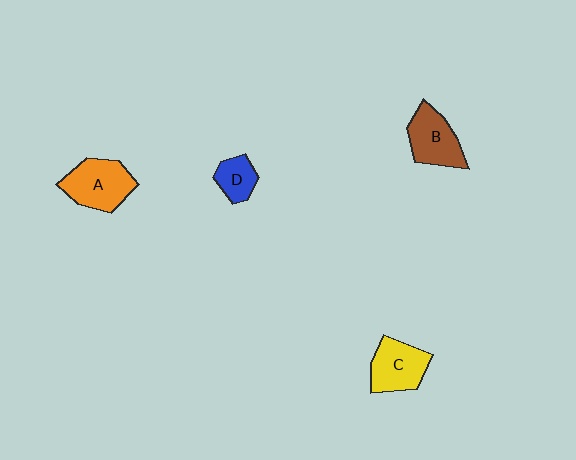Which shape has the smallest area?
Shape D (blue).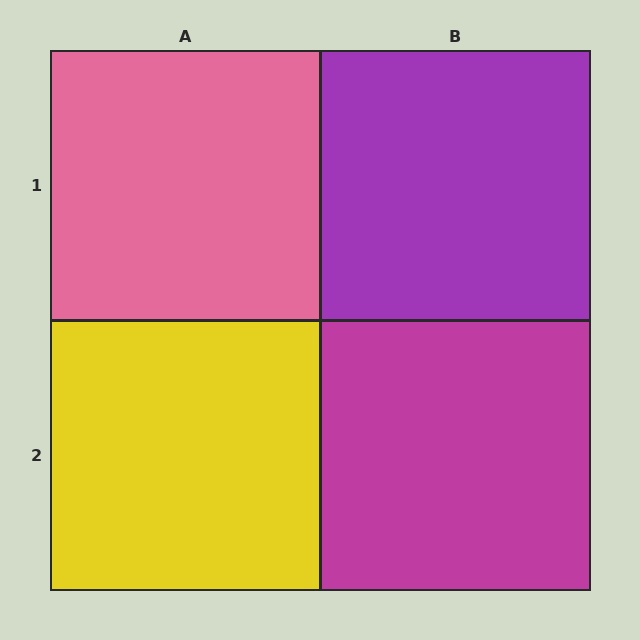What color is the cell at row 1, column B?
Purple.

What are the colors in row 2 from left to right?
Yellow, magenta.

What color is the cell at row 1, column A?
Pink.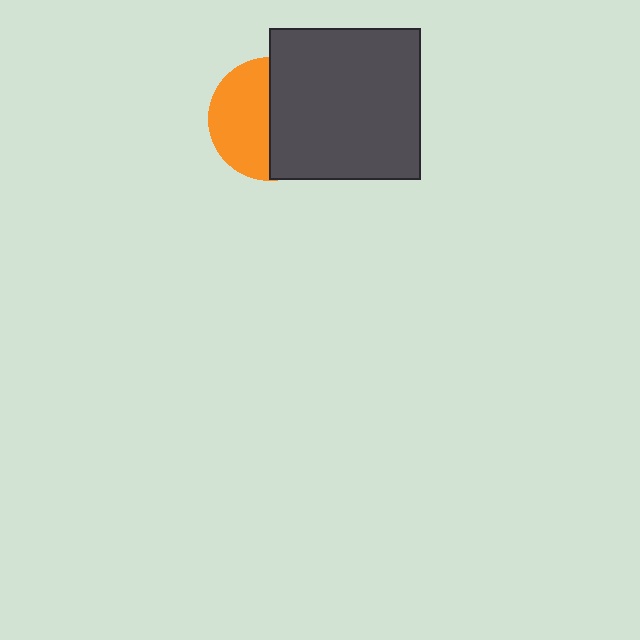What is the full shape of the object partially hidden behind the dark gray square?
The partially hidden object is an orange circle.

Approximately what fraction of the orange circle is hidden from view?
Roughly 51% of the orange circle is hidden behind the dark gray square.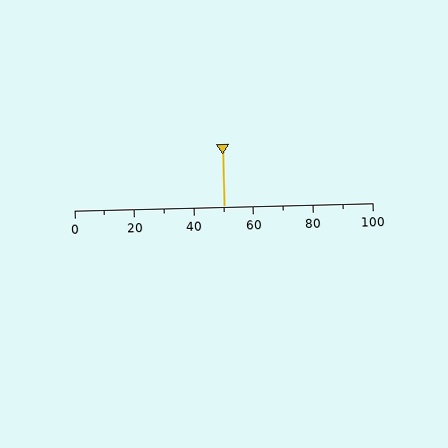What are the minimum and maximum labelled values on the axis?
The axis runs from 0 to 100.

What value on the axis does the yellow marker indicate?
The marker indicates approximately 50.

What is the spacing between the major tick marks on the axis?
The major ticks are spaced 20 apart.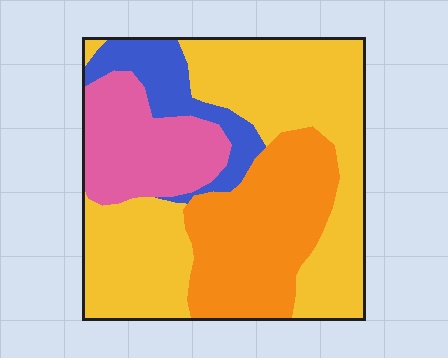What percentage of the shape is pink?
Pink covers around 15% of the shape.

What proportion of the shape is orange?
Orange covers about 25% of the shape.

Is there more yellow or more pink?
Yellow.